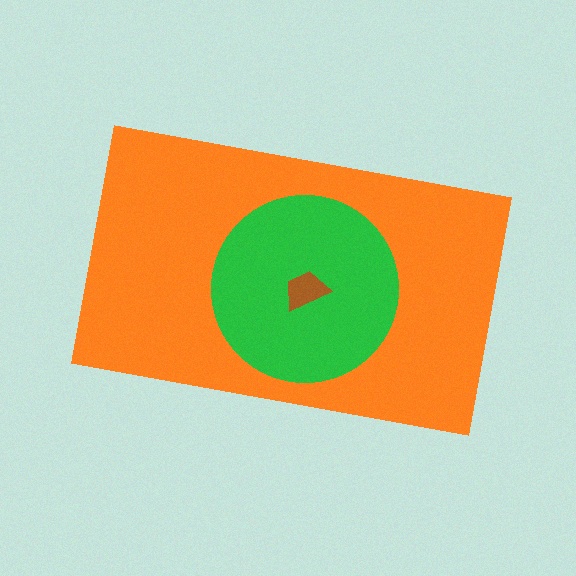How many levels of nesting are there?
3.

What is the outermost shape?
The orange rectangle.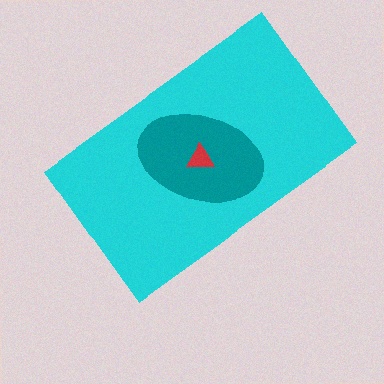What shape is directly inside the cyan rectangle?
The teal ellipse.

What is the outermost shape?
The cyan rectangle.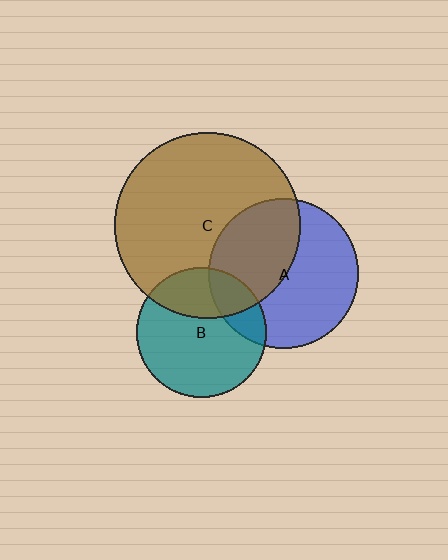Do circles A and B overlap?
Yes.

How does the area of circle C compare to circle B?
Approximately 2.1 times.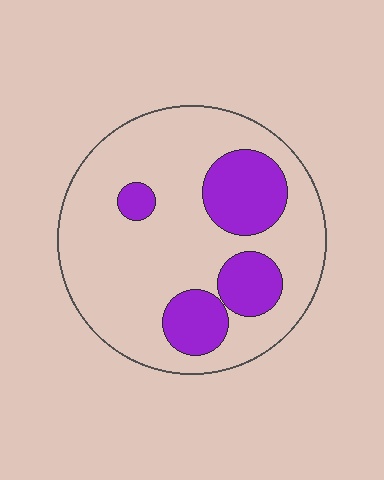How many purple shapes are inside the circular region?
4.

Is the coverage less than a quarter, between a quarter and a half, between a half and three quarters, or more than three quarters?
Less than a quarter.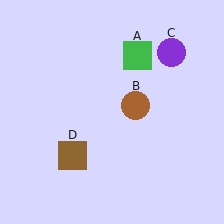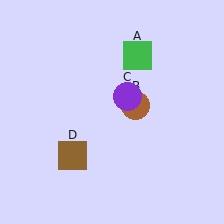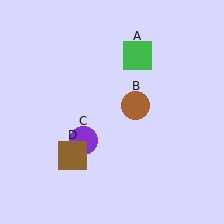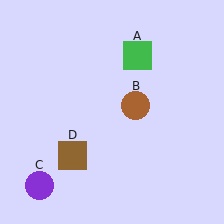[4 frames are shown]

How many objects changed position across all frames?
1 object changed position: purple circle (object C).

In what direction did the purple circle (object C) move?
The purple circle (object C) moved down and to the left.